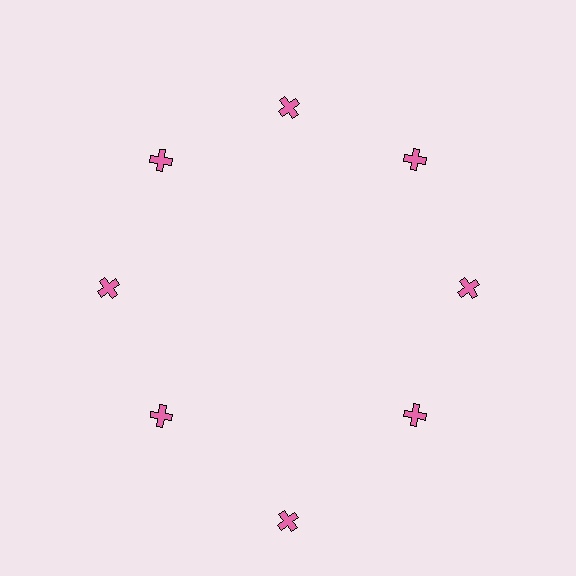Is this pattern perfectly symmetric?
No. The 8 pink crosses are arranged in a ring, but one element near the 6 o'clock position is pushed outward from the center, breaking the 8-fold rotational symmetry.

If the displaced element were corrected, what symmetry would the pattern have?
It would have 8-fold rotational symmetry — the pattern would map onto itself every 45 degrees.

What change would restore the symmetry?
The symmetry would be restored by moving it inward, back onto the ring so that all 8 crosses sit at equal angles and equal distance from the center.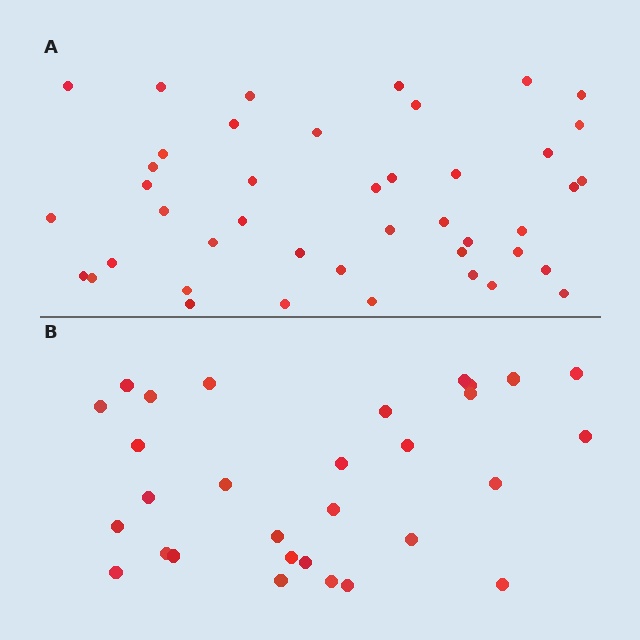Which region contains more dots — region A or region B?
Region A (the top region) has more dots.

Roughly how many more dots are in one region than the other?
Region A has approximately 15 more dots than region B.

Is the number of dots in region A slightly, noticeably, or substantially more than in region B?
Region A has noticeably more, but not dramatically so. The ratio is roughly 1.4 to 1.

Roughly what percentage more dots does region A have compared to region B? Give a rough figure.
About 45% more.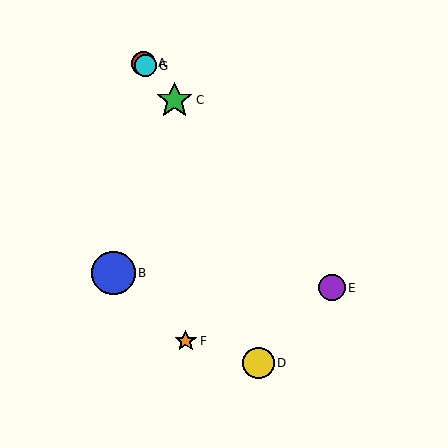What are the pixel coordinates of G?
Object G is at (145, 66).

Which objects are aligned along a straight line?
Objects A, C, E, G are aligned along a straight line.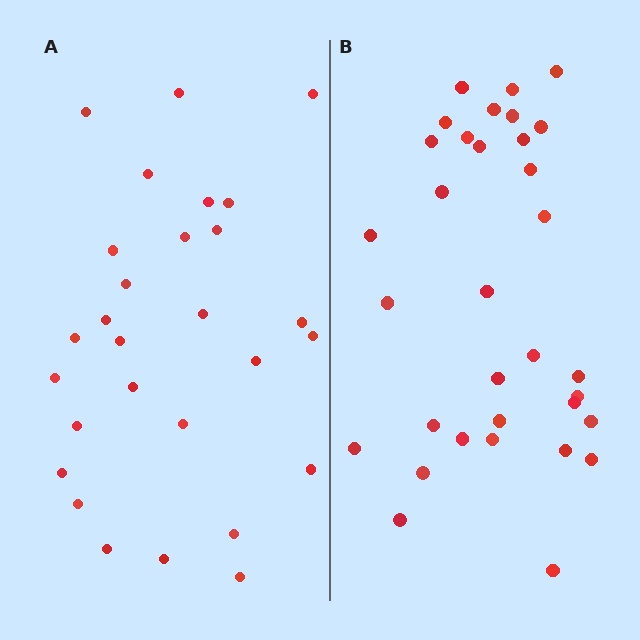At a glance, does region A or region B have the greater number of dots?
Region B (the right region) has more dots.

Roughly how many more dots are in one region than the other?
Region B has about 5 more dots than region A.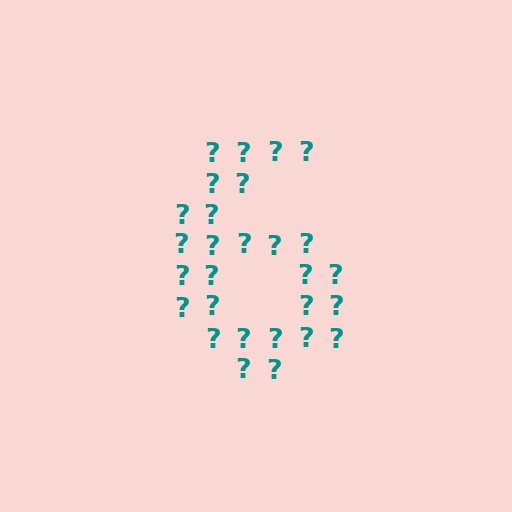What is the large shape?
The large shape is the digit 6.